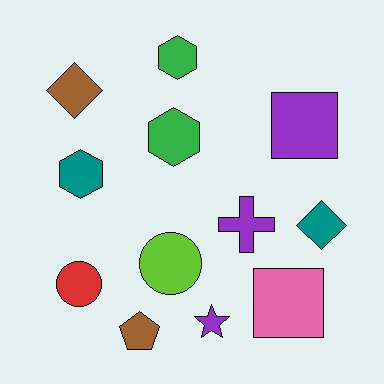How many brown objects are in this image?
There are 2 brown objects.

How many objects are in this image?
There are 12 objects.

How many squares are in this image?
There are 2 squares.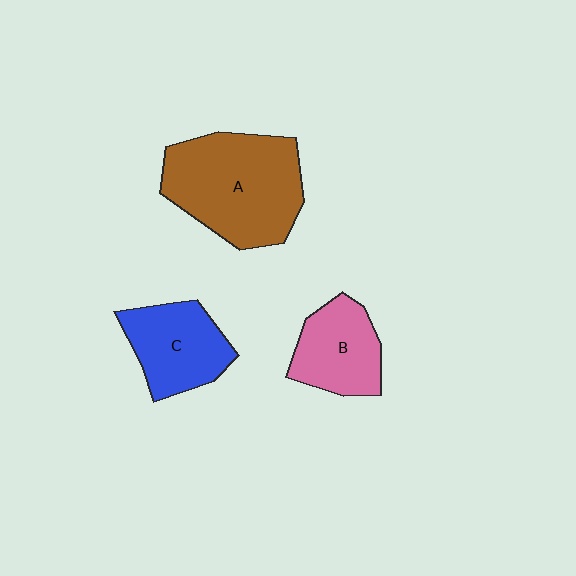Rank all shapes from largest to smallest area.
From largest to smallest: A (brown), C (blue), B (pink).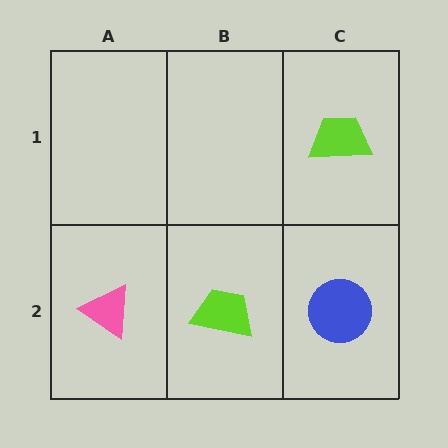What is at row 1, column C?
A lime trapezoid.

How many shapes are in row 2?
3 shapes.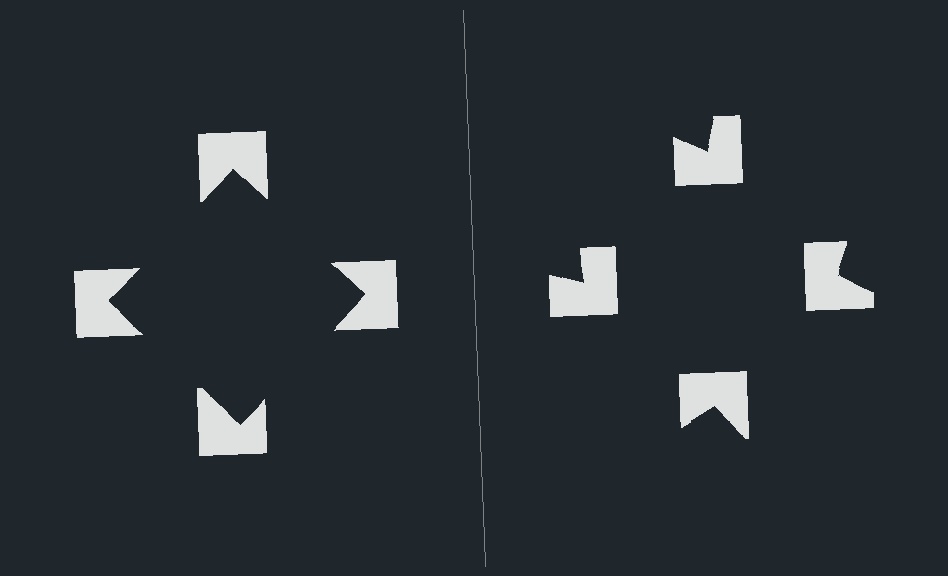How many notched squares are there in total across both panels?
8 — 4 on each side.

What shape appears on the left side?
An illusory square.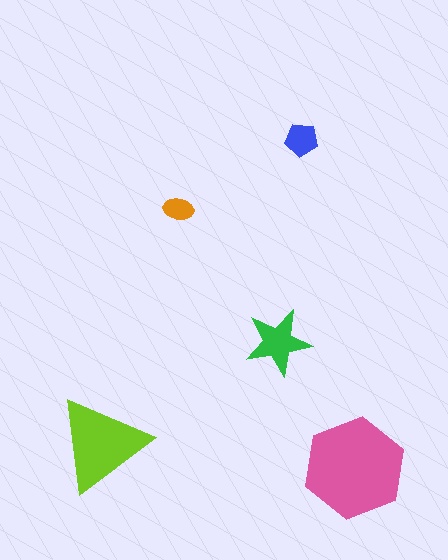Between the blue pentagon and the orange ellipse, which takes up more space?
The blue pentagon.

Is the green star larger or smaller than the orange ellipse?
Larger.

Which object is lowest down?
The pink hexagon is bottommost.